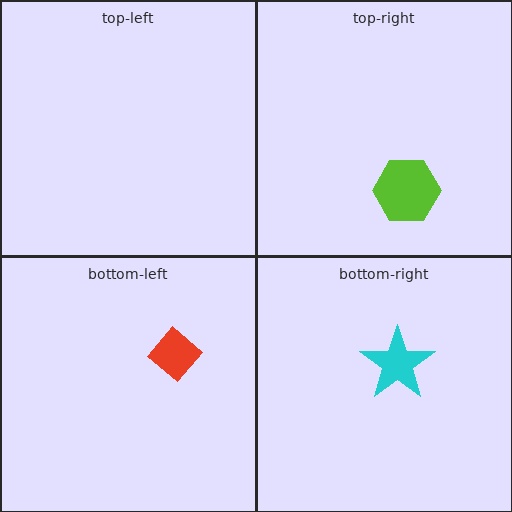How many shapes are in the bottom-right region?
1.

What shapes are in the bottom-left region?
The red diamond.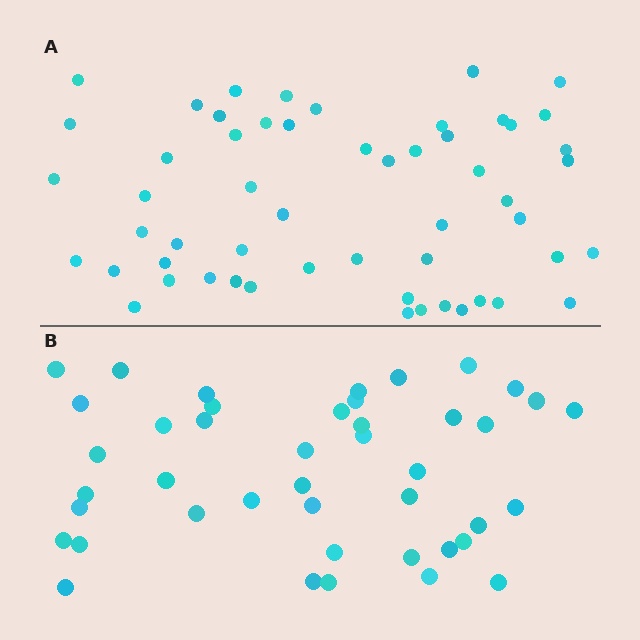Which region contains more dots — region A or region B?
Region A (the top region) has more dots.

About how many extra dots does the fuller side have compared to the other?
Region A has roughly 12 or so more dots than region B.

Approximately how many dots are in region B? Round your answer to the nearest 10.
About 40 dots. (The exact count is 43, which rounds to 40.)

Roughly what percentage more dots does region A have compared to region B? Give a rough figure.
About 30% more.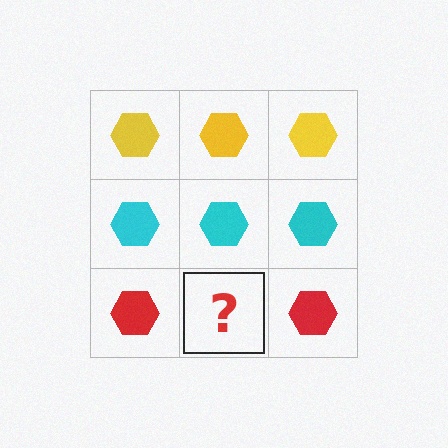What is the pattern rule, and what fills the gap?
The rule is that each row has a consistent color. The gap should be filled with a red hexagon.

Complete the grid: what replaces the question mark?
The question mark should be replaced with a red hexagon.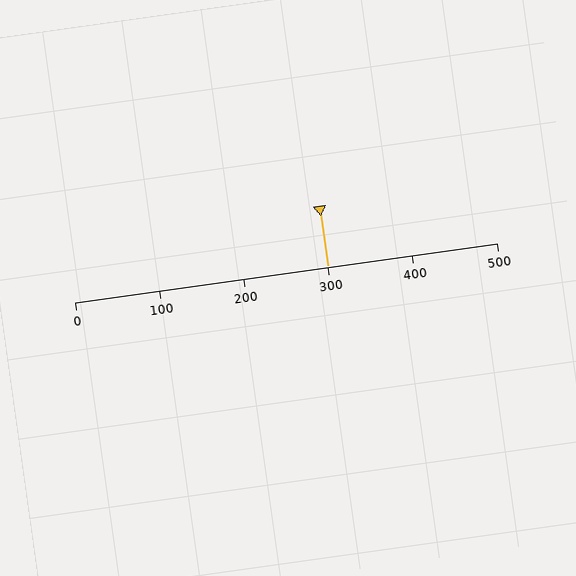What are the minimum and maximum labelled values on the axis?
The axis runs from 0 to 500.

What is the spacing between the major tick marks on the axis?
The major ticks are spaced 100 apart.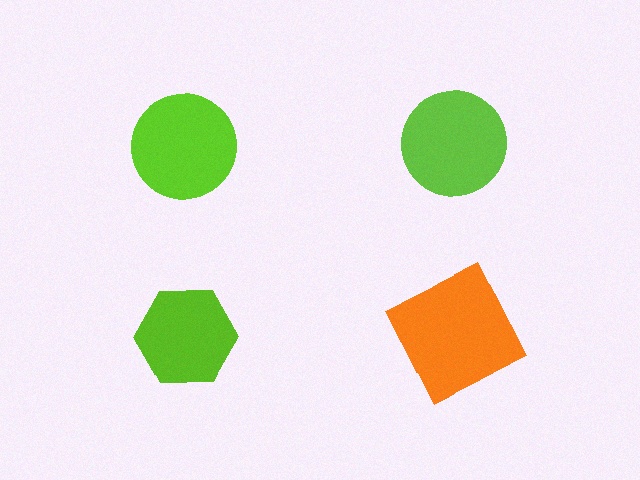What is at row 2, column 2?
An orange square.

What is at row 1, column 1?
A lime circle.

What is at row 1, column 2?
A lime circle.